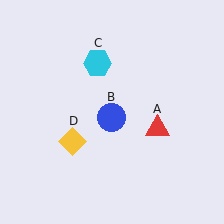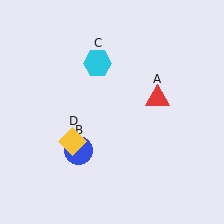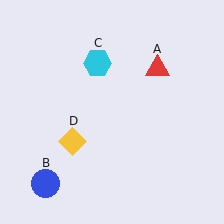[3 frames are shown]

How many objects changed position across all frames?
2 objects changed position: red triangle (object A), blue circle (object B).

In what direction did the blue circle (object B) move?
The blue circle (object B) moved down and to the left.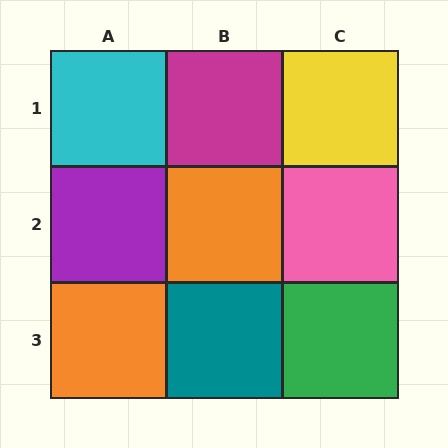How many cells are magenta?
1 cell is magenta.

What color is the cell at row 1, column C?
Yellow.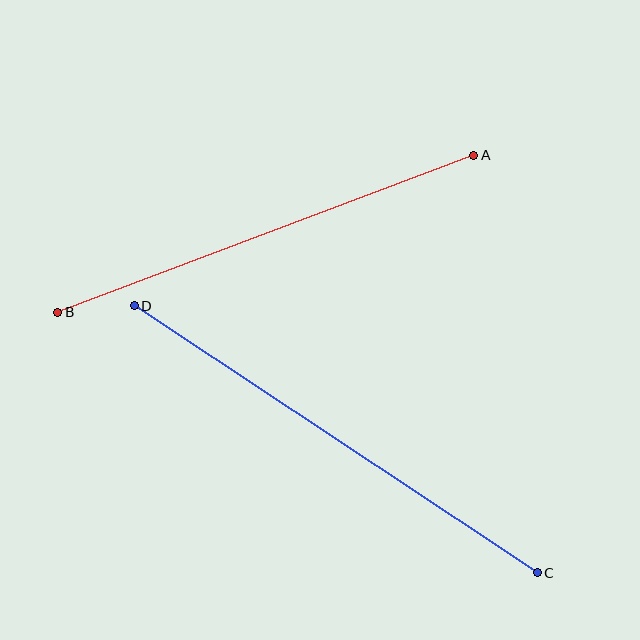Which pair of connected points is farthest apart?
Points C and D are farthest apart.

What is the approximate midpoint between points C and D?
The midpoint is at approximately (336, 439) pixels.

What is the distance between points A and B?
The distance is approximately 445 pixels.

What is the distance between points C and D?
The distance is approximately 483 pixels.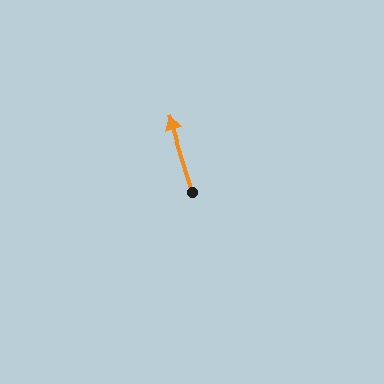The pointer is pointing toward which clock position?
Roughly 11 o'clock.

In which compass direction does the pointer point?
North.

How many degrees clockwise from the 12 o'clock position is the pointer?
Approximately 343 degrees.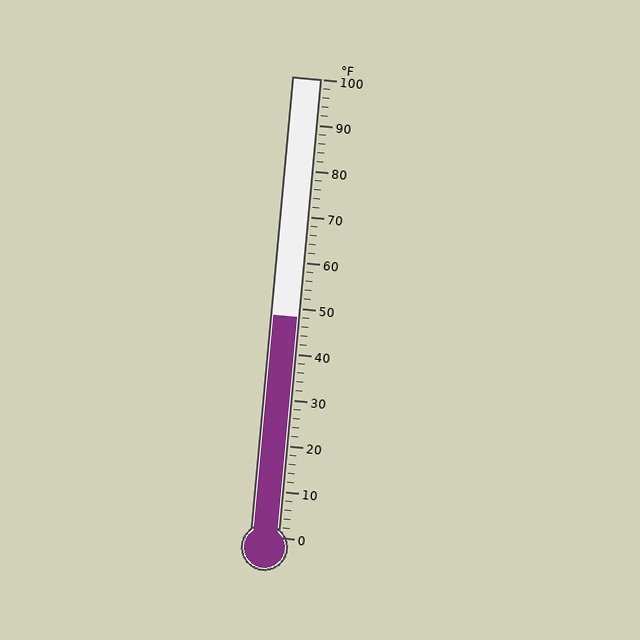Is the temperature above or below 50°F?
The temperature is below 50°F.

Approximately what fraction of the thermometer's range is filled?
The thermometer is filled to approximately 50% of its range.